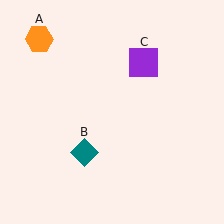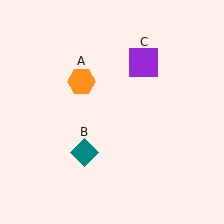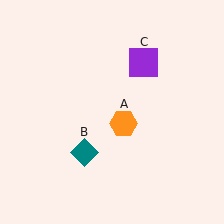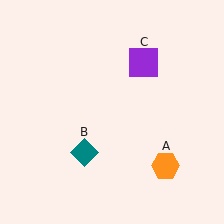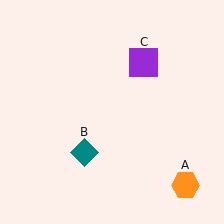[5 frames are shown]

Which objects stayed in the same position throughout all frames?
Teal diamond (object B) and purple square (object C) remained stationary.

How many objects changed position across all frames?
1 object changed position: orange hexagon (object A).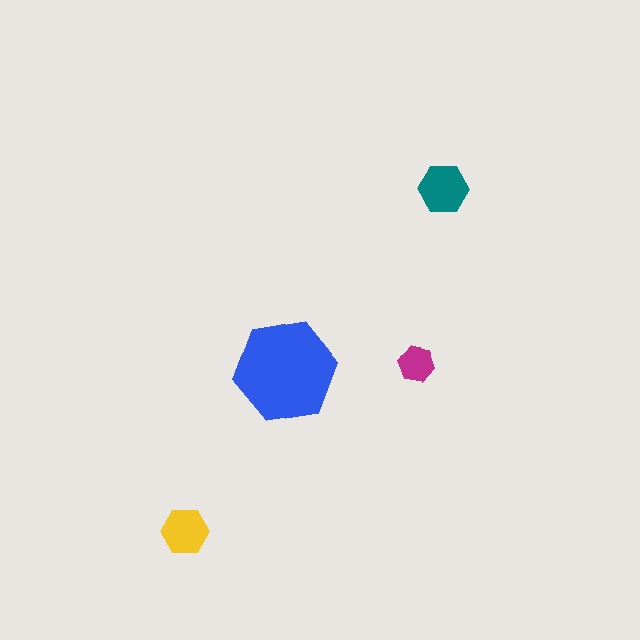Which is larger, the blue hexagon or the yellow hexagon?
The blue one.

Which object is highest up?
The teal hexagon is topmost.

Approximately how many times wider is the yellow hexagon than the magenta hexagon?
About 1.5 times wider.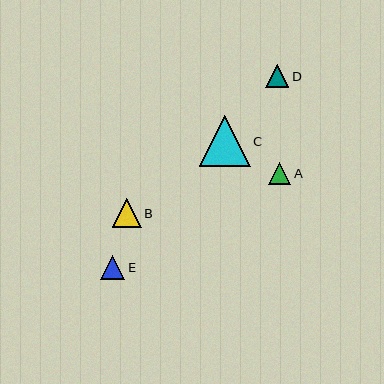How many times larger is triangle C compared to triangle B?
Triangle C is approximately 1.8 times the size of triangle B.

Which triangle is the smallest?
Triangle A is the smallest with a size of approximately 23 pixels.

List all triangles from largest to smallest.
From largest to smallest: C, B, E, D, A.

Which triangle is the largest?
Triangle C is the largest with a size of approximately 51 pixels.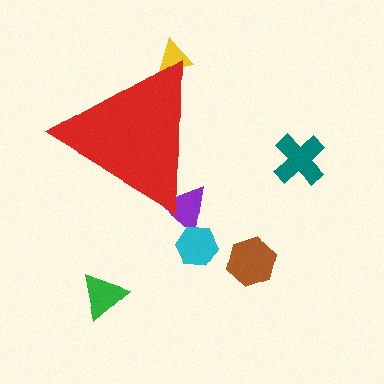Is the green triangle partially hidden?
No, the green triangle is fully visible.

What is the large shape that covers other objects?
A red triangle.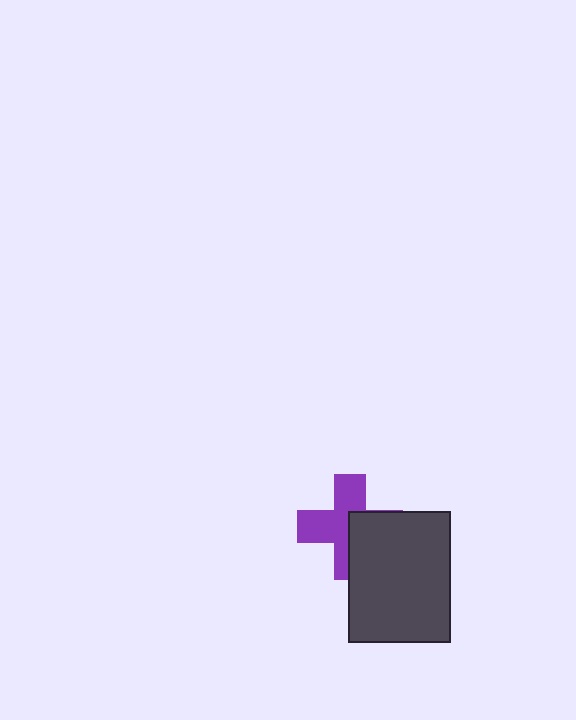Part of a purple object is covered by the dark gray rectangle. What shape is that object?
It is a cross.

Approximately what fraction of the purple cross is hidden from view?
Roughly 41% of the purple cross is hidden behind the dark gray rectangle.